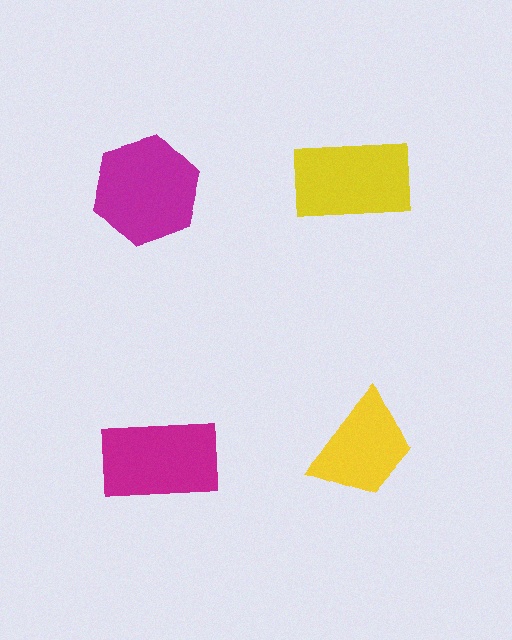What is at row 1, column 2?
A yellow rectangle.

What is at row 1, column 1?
A magenta hexagon.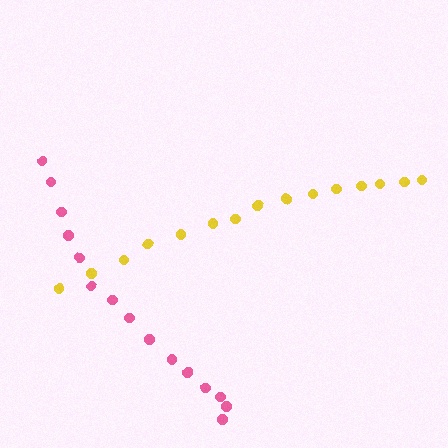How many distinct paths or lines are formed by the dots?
There are 2 distinct paths.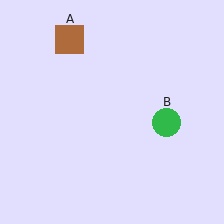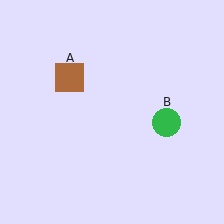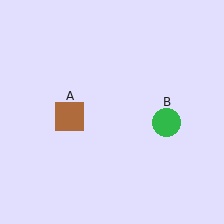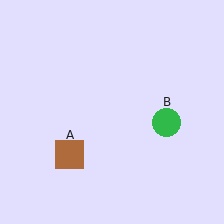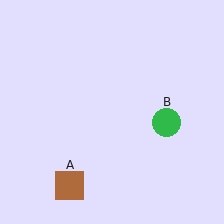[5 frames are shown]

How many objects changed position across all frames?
1 object changed position: brown square (object A).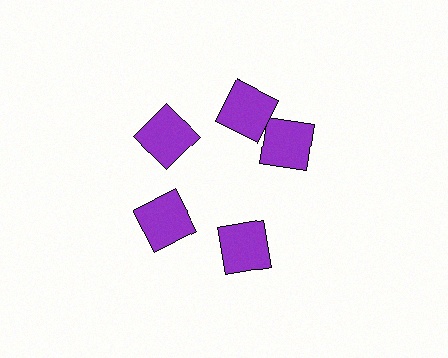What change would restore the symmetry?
The symmetry would be restored by rotating it back into even spacing with its neighbors so that all 5 squares sit at equal angles and equal distance from the center.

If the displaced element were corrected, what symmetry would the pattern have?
It would have 5-fold rotational symmetry — the pattern would map onto itself every 72 degrees.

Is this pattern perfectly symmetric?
No. The 5 purple squares are arranged in a ring, but one element near the 3 o'clock position is rotated out of alignment along the ring, breaking the 5-fold rotational symmetry.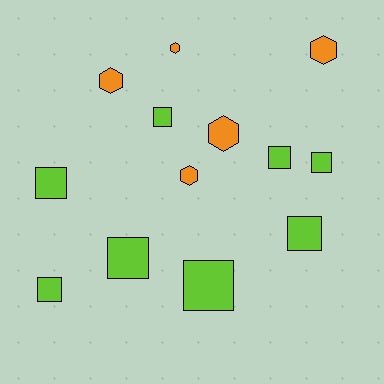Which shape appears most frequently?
Square, with 8 objects.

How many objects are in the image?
There are 13 objects.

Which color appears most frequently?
Lime, with 8 objects.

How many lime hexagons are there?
There are no lime hexagons.